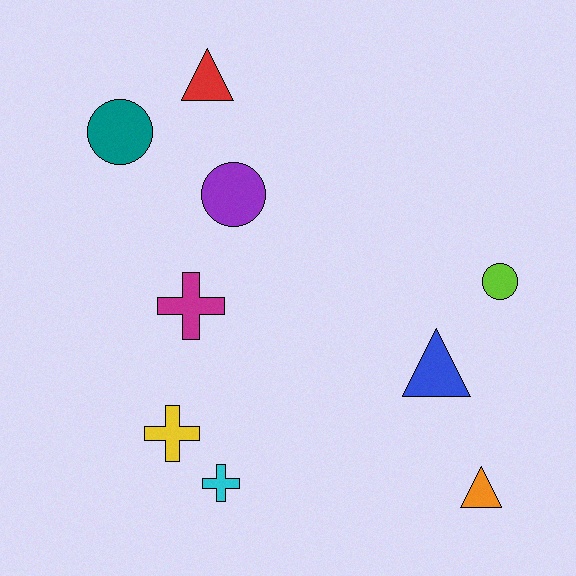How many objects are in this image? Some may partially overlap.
There are 9 objects.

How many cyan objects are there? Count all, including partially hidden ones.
There is 1 cyan object.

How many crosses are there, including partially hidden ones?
There are 3 crosses.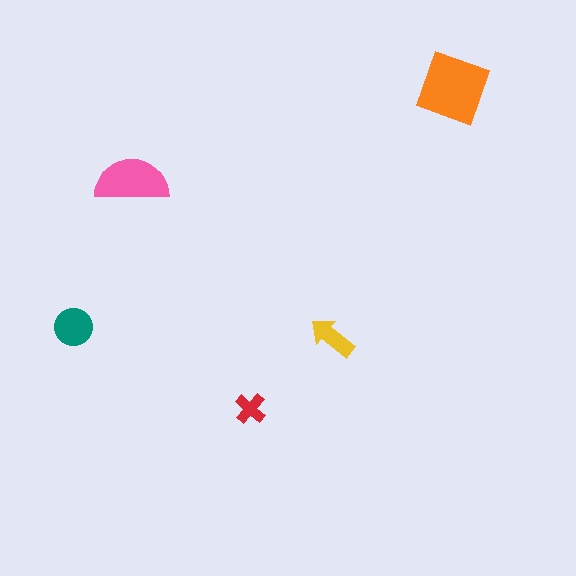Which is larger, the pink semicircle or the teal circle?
The pink semicircle.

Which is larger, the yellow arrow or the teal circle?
The teal circle.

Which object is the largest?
The orange diamond.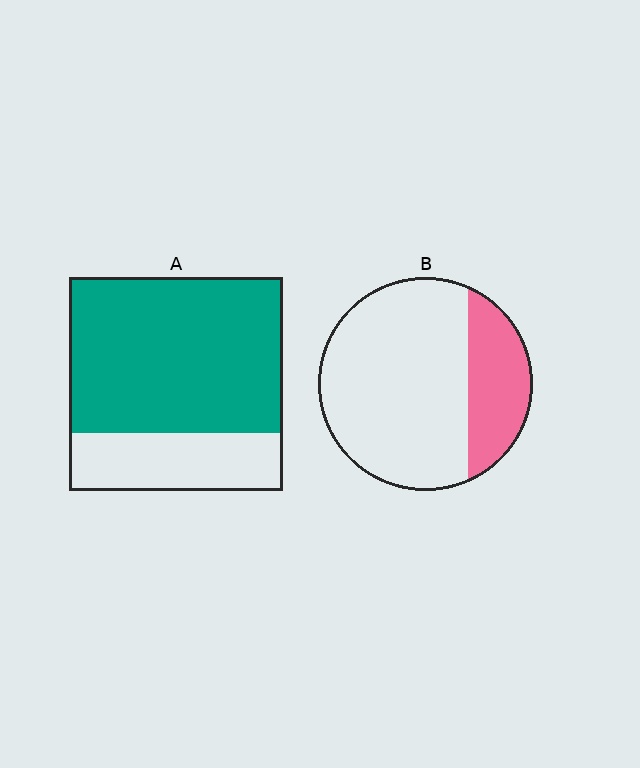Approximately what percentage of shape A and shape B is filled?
A is approximately 75% and B is approximately 25%.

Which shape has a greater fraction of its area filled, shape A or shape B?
Shape A.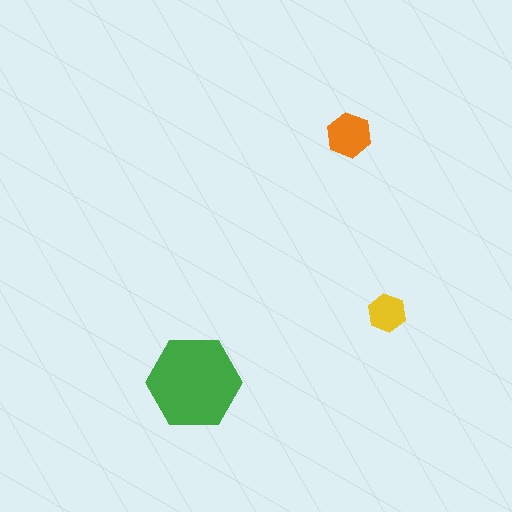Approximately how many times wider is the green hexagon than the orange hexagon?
About 2 times wider.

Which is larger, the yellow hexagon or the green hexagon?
The green one.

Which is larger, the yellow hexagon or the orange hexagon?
The orange one.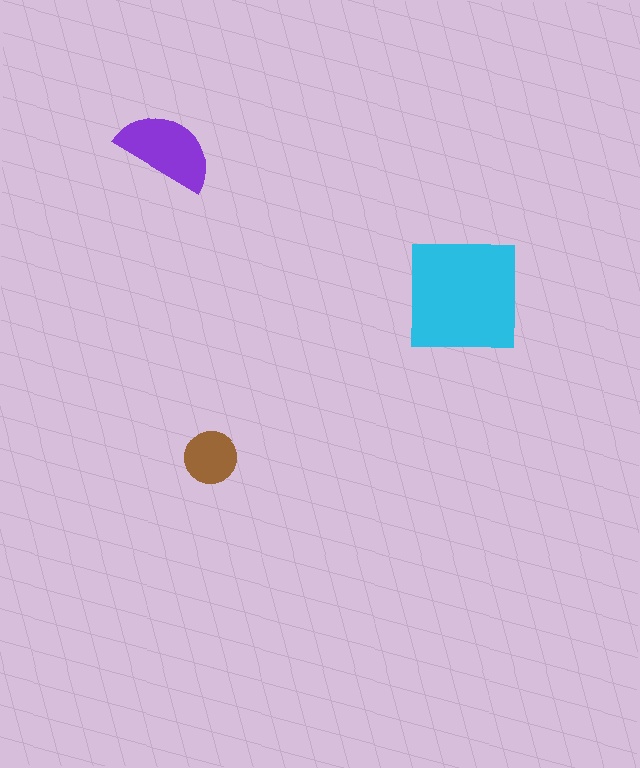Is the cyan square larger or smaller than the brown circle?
Larger.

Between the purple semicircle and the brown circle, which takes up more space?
The purple semicircle.